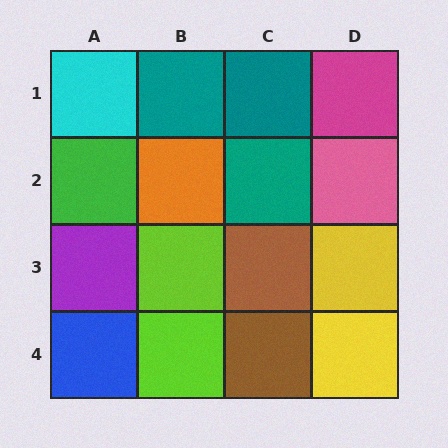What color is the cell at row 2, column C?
Teal.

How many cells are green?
1 cell is green.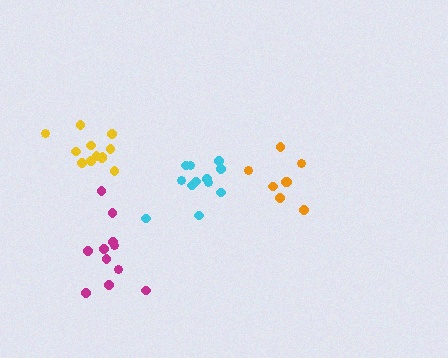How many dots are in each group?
Group 1: 12 dots, Group 2: 8 dots, Group 3: 12 dots, Group 4: 11 dots (43 total).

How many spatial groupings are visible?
There are 4 spatial groupings.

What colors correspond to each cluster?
The clusters are colored: yellow, orange, cyan, magenta.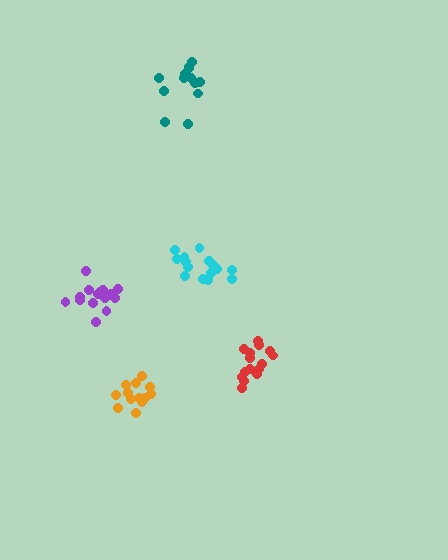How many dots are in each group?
Group 1: 15 dots, Group 2: 15 dots, Group 3: 15 dots, Group 4: 13 dots, Group 5: 13 dots (71 total).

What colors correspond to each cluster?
The clusters are colored: purple, cyan, red, orange, teal.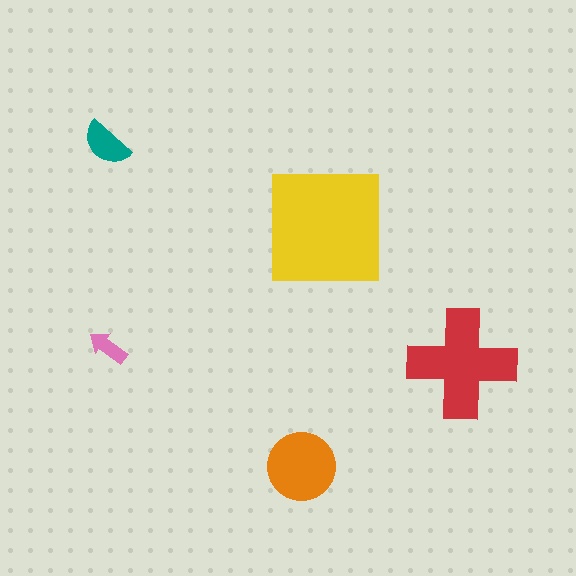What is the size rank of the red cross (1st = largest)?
2nd.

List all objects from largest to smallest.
The yellow square, the red cross, the orange circle, the teal semicircle, the pink arrow.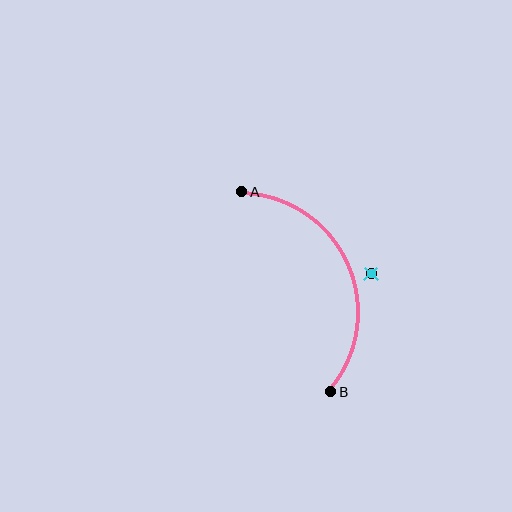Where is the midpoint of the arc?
The arc midpoint is the point on the curve farthest from the straight line joining A and B. It sits to the right of that line.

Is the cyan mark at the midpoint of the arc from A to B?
No — the cyan mark does not lie on the arc at all. It sits slightly outside the curve.